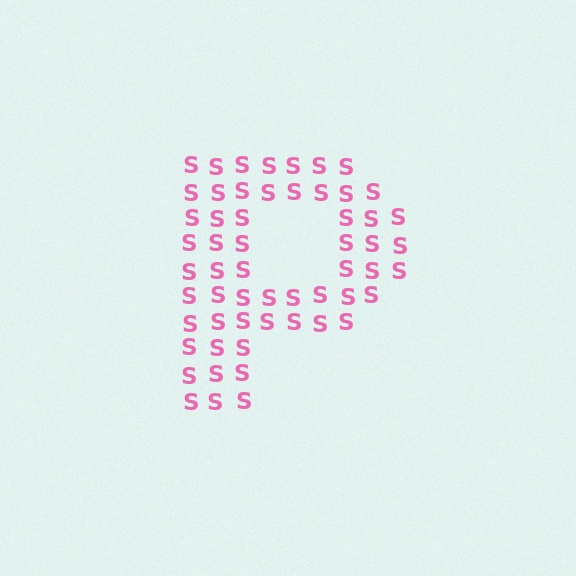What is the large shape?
The large shape is the letter P.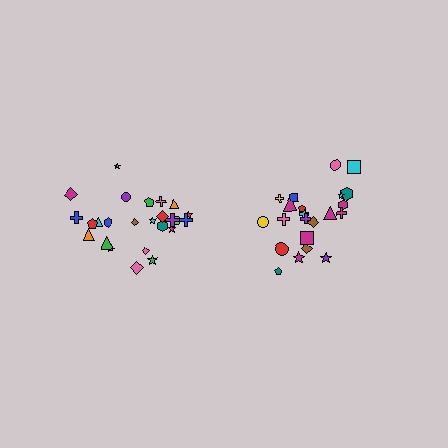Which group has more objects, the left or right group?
The left group.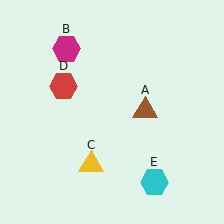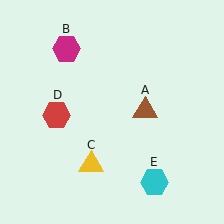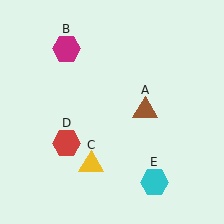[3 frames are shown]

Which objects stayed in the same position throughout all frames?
Brown triangle (object A) and magenta hexagon (object B) and yellow triangle (object C) and cyan hexagon (object E) remained stationary.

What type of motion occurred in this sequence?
The red hexagon (object D) rotated counterclockwise around the center of the scene.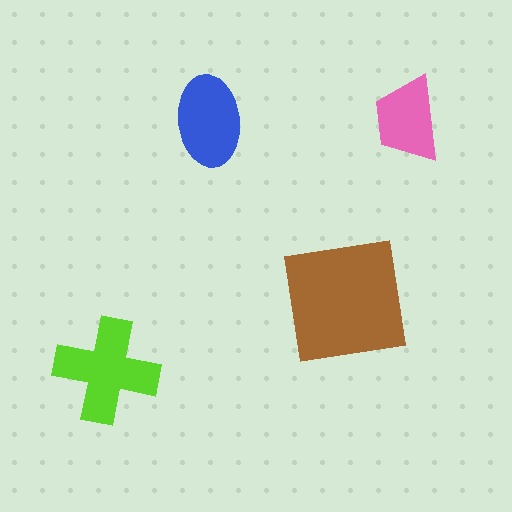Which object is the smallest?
The pink trapezoid.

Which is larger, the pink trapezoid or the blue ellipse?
The blue ellipse.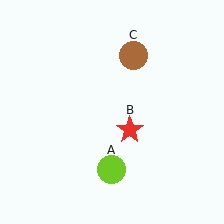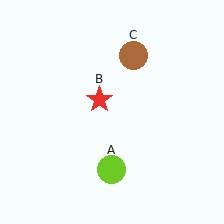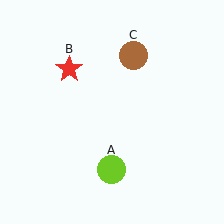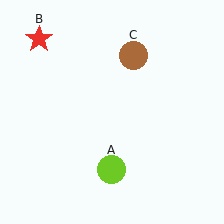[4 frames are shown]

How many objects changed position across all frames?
1 object changed position: red star (object B).